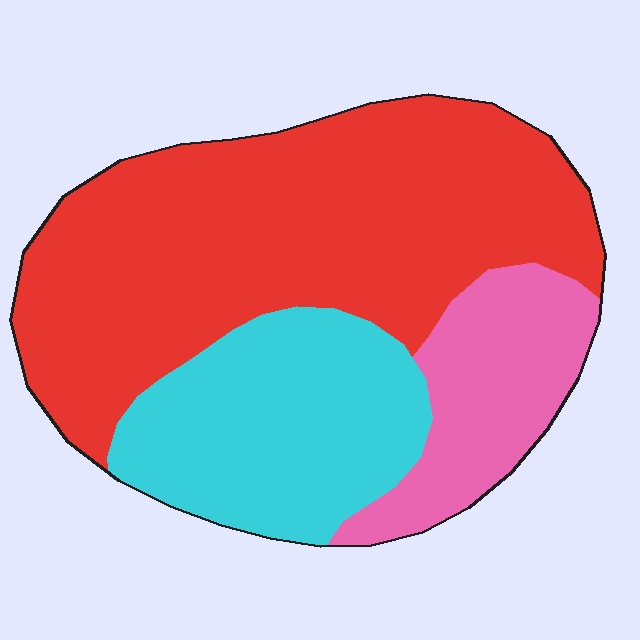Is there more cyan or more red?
Red.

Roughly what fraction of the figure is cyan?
Cyan covers about 25% of the figure.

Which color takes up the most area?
Red, at roughly 55%.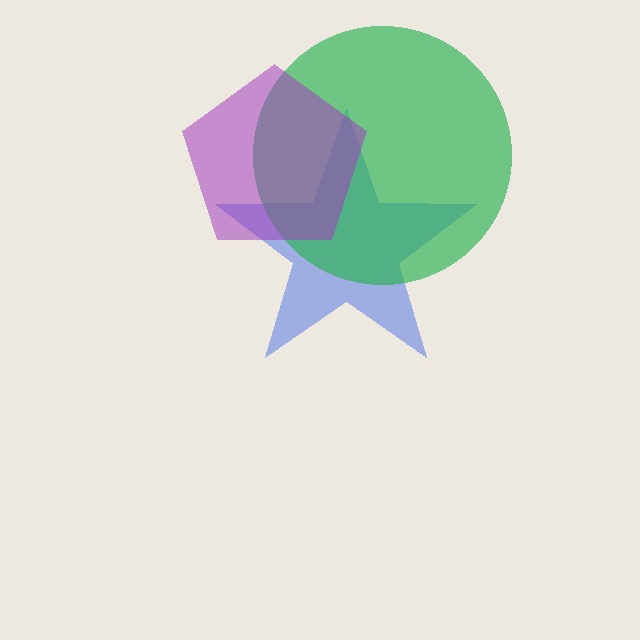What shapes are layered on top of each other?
The layered shapes are: a blue star, a green circle, a purple pentagon.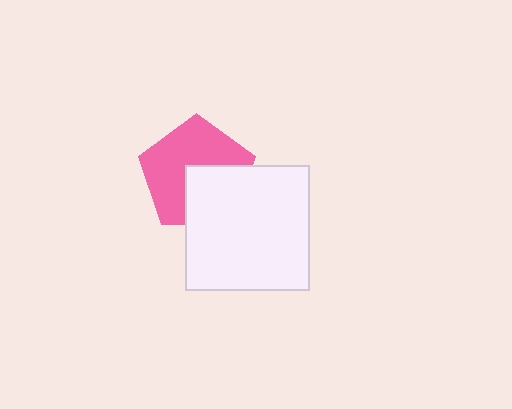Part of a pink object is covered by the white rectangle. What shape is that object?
It is a pentagon.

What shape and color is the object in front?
The object in front is a white rectangle.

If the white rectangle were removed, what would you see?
You would see the complete pink pentagon.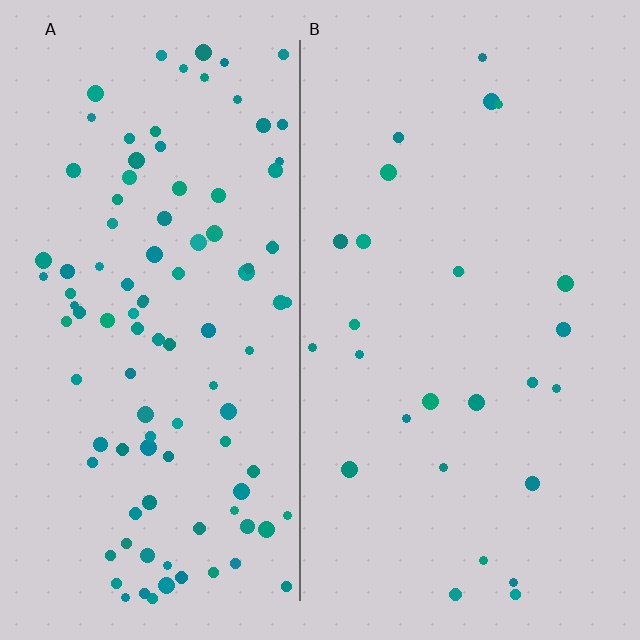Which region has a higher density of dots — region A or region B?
A (the left).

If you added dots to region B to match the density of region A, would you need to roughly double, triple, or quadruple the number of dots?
Approximately quadruple.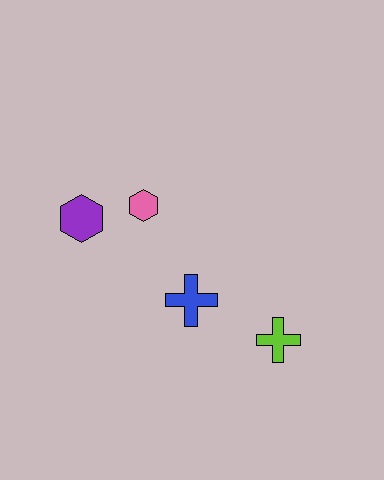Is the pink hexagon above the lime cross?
Yes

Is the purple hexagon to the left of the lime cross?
Yes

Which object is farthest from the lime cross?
The purple hexagon is farthest from the lime cross.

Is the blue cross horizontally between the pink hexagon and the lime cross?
Yes